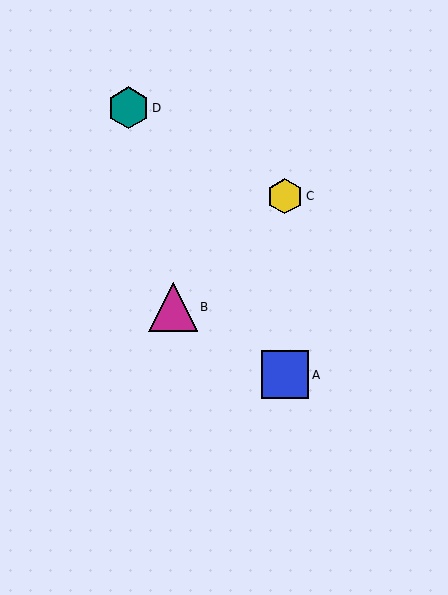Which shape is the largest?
The magenta triangle (labeled B) is the largest.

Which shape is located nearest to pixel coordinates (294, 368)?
The blue square (labeled A) at (285, 375) is nearest to that location.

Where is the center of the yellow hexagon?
The center of the yellow hexagon is at (285, 196).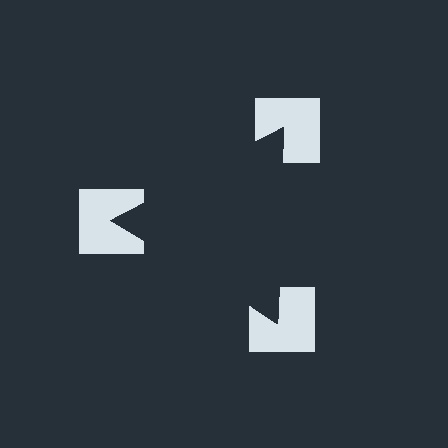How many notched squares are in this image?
There are 3 — one at each vertex of the illusory triangle.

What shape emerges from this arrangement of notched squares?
An illusory triangle — its edges are inferred from the aligned wedge cuts in the notched squares, not physically drawn.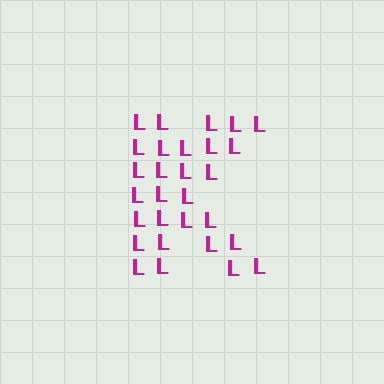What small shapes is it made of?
It is made of small letter L's.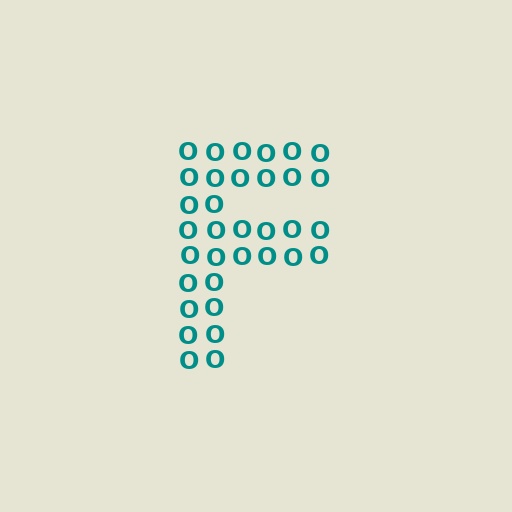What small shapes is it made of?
It is made of small letter O's.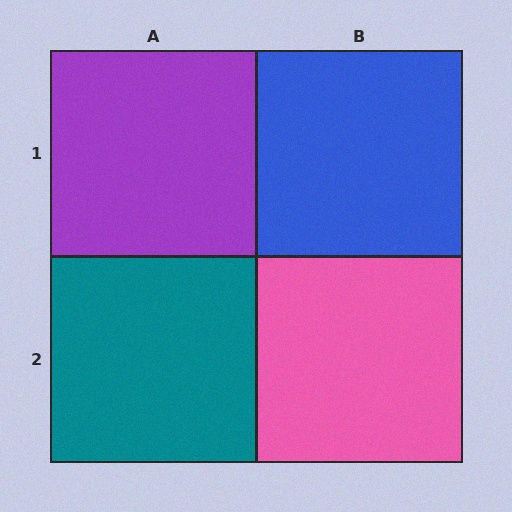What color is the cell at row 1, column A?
Purple.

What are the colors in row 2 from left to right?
Teal, pink.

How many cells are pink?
1 cell is pink.